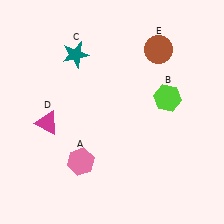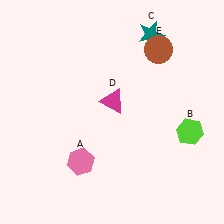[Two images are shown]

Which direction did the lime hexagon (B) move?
The lime hexagon (B) moved down.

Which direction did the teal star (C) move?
The teal star (C) moved right.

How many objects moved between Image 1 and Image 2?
3 objects moved between the two images.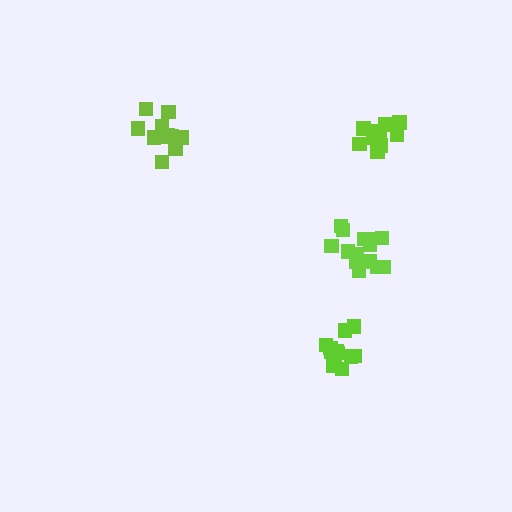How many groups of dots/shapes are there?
There are 4 groups.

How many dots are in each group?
Group 1: 11 dots, Group 2: 12 dots, Group 3: 14 dots, Group 4: 11 dots (48 total).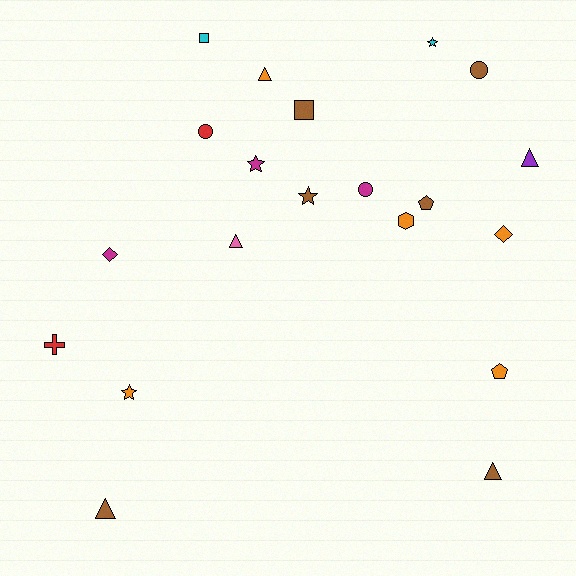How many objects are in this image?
There are 20 objects.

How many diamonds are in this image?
There are 2 diamonds.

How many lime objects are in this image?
There are no lime objects.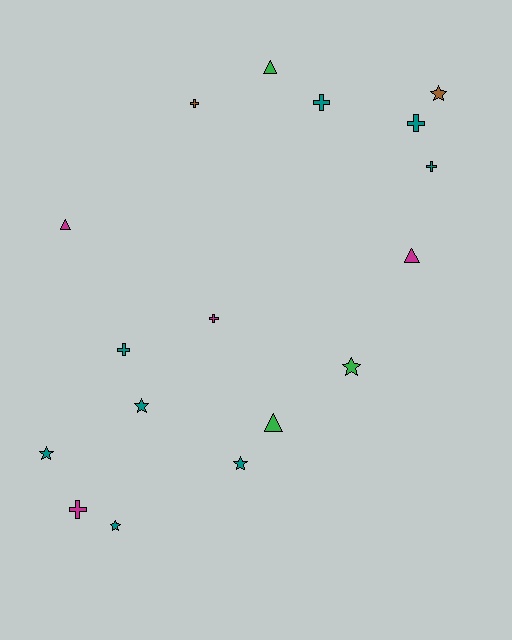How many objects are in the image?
There are 17 objects.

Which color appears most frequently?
Teal, with 8 objects.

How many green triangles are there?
There are 2 green triangles.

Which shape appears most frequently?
Cross, with 7 objects.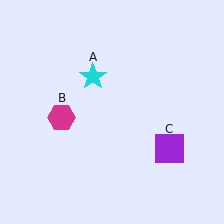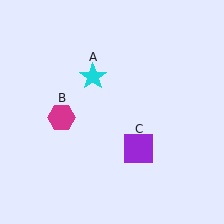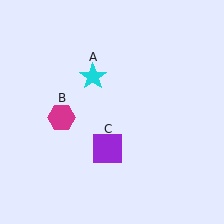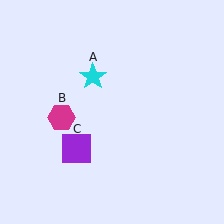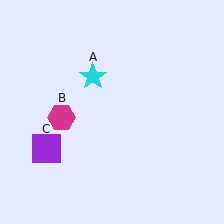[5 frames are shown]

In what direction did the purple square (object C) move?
The purple square (object C) moved left.